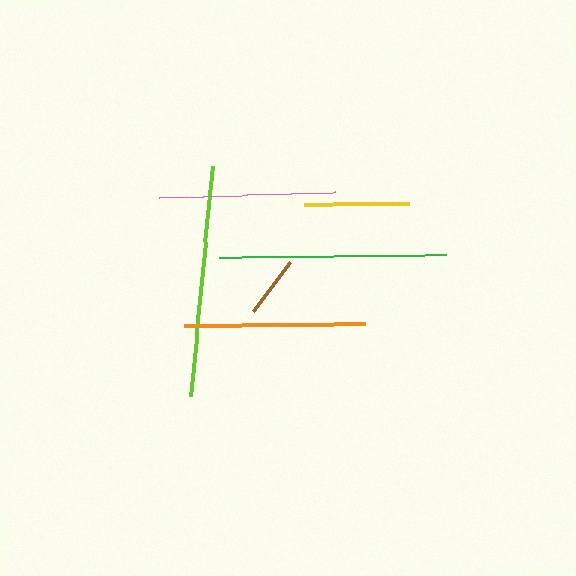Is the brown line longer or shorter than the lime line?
The lime line is longer than the brown line.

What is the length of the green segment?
The green segment is approximately 228 pixels long.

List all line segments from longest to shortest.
From longest to shortest: lime, green, orange, pink, yellow, brown.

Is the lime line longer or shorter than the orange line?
The lime line is longer than the orange line.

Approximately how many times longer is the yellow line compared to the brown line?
The yellow line is approximately 1.7 times the length of the brown line.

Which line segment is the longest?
The lime line is the longest at approximately 232 pixels.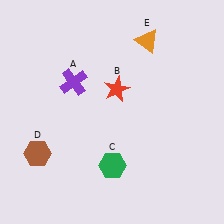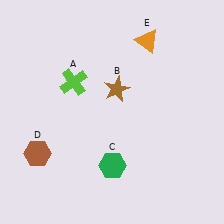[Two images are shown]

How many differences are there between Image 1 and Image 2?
There are 2 differences between the two images.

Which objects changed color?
A changed from purple to lime. B changed from red to brown.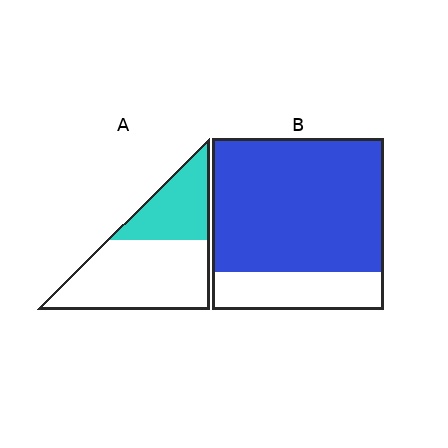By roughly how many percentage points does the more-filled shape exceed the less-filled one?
By roughly 45 percentage points (B over A).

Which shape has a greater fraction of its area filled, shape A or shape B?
Shape B.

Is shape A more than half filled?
No.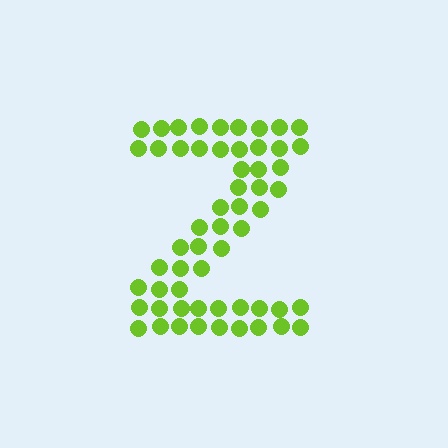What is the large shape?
The large shape is the letter Z.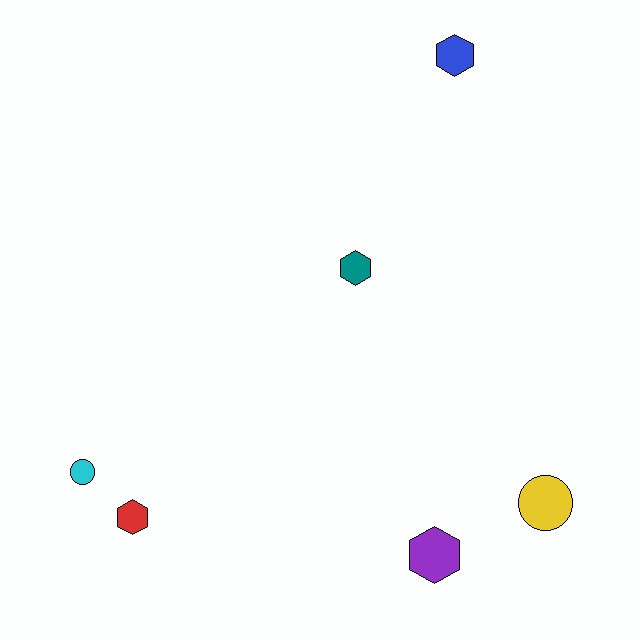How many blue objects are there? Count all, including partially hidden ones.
There is 1 blue object.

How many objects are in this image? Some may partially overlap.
There are 6 objects.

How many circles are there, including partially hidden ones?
There are 2 circles.